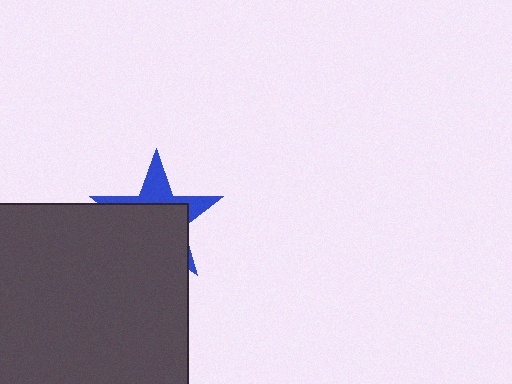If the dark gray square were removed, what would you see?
You would see the complete blue star.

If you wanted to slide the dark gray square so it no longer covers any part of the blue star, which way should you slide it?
Slide it down — that is the most direct way to separate the two shapes.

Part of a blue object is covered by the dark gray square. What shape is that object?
It is a star.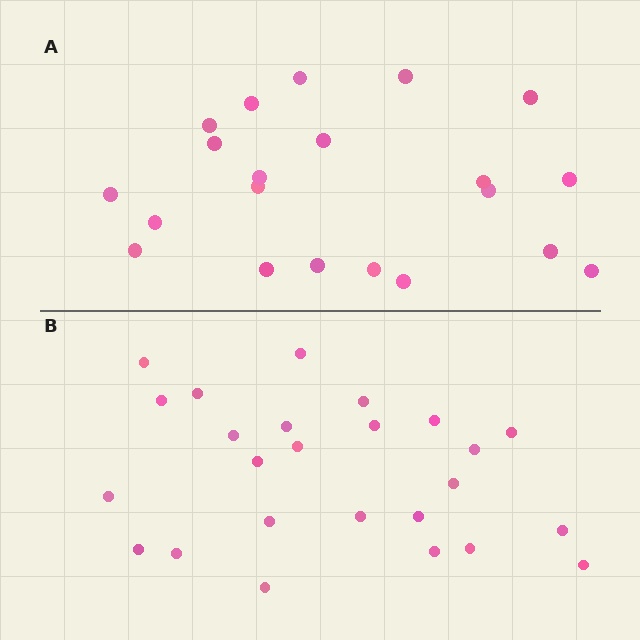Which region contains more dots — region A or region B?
Region B (the bottom region) has more dots.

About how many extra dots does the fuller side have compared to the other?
Region B has about 4 more dots than region A.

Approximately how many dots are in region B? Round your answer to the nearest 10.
About 20 dots. (The exact count is 25, which rounds to 20.)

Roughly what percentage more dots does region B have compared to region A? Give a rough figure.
About 20% more.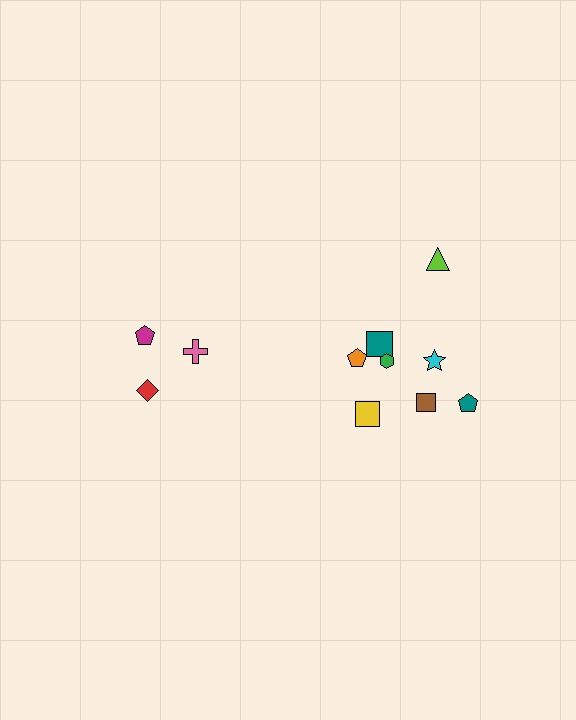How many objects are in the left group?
There are 3 objects.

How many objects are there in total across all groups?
There are 11 objects.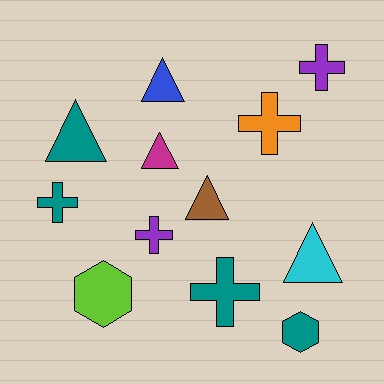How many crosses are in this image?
There are 5 crosses.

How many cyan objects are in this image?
There is 1 cyan object.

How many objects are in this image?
There are 12 objects.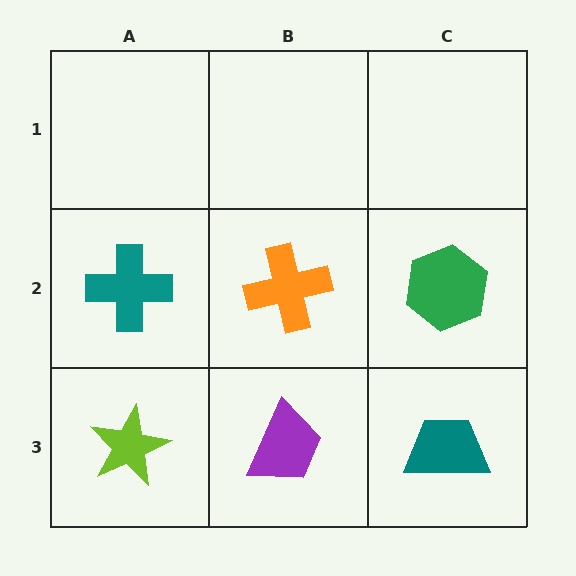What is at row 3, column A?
A lime star.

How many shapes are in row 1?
0 shapes.